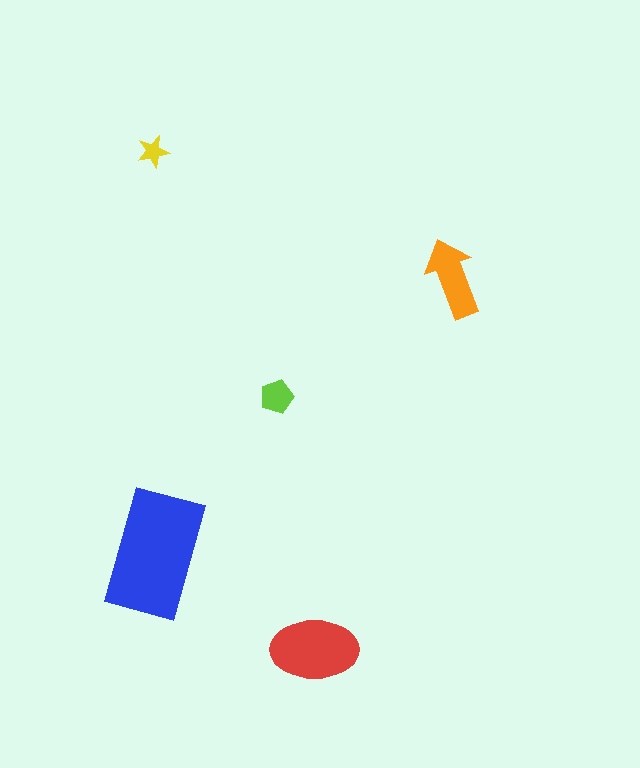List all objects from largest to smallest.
The blue rectangle, the red ellipse, the orange arrow, the lime pentagon, the yellow star.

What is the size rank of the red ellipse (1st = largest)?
2nd.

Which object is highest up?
The yellow star is topmost.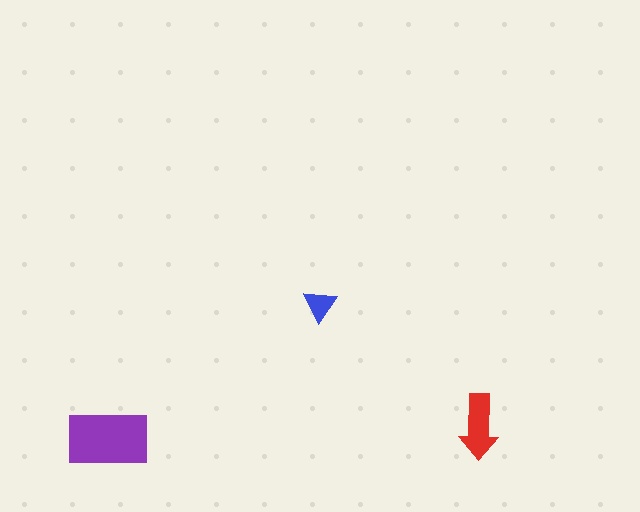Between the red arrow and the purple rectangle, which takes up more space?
The purple rectangle.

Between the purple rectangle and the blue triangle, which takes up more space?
The purple rectangle.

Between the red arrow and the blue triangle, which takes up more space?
The red arrow.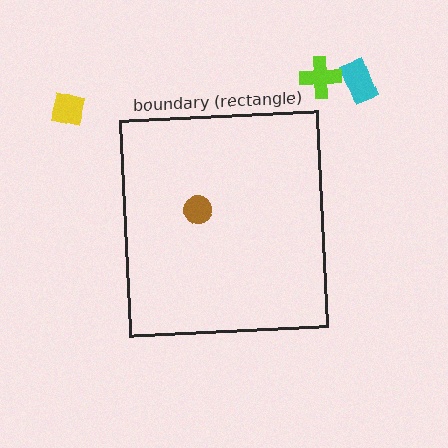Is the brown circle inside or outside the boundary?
Inside.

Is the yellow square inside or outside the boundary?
Outside.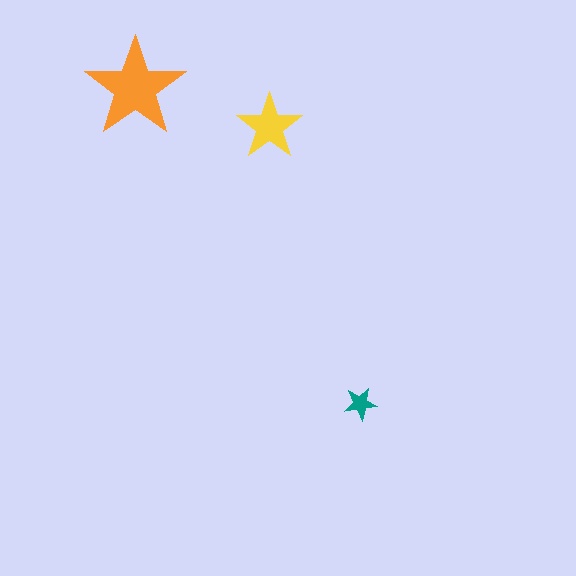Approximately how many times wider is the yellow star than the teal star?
About 2 times wider.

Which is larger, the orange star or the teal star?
The orange one.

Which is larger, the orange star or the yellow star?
The orange one.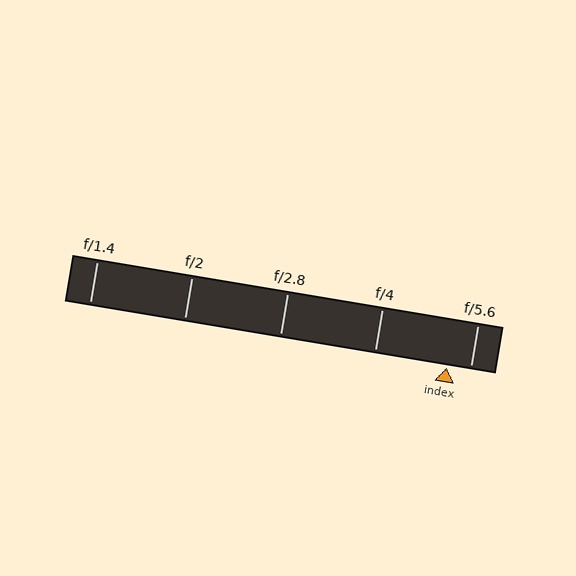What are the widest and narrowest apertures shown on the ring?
The widest aperture shown is f/1.4 and the narrowest is f/5.6.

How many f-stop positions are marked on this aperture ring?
There are 5 f-stop positions marked.